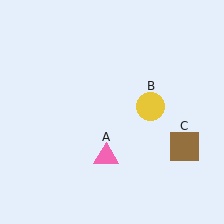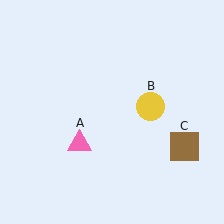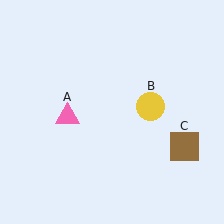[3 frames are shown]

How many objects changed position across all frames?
1 object changed position: pink triangle (object A).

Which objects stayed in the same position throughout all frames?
Yellow circle (object B) and brown square (object C) remained stationary.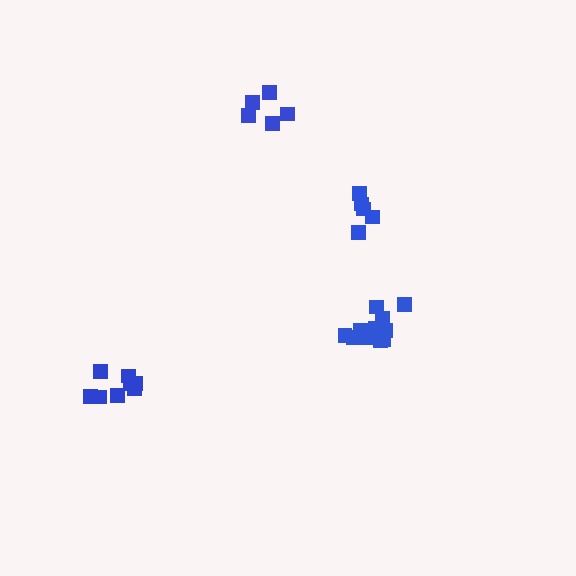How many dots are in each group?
Group 1: 5 dots, Group 2: 11 dots, Group 3: 8 dots, Group 4: 5 dots (29 total).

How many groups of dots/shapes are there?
There are 4 groups.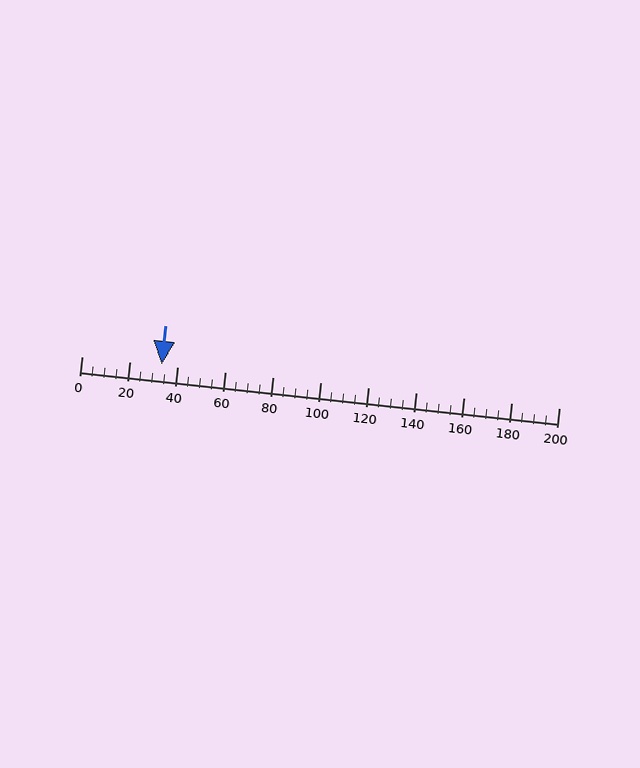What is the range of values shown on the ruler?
The ruler shows values from 0 to 200.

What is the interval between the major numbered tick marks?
The major tick marks are spaced 20 units apart.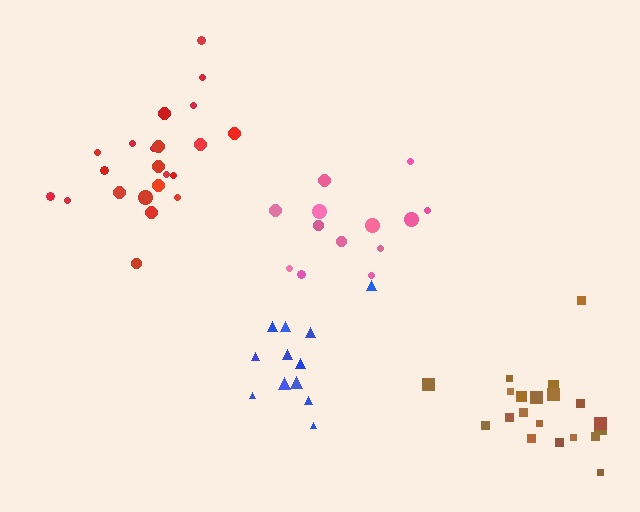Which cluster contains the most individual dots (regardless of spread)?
Brown (22).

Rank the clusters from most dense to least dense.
blue, brown, red, pink.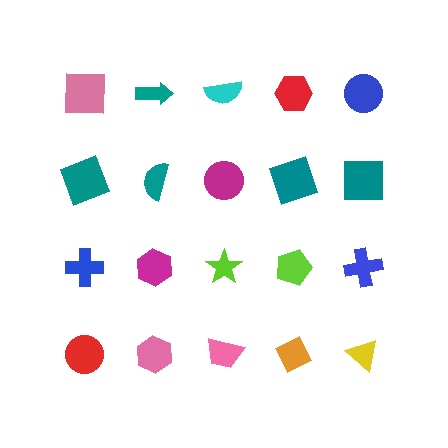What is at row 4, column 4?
An orange diamond.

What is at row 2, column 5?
A teal square.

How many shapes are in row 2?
5 shapes.